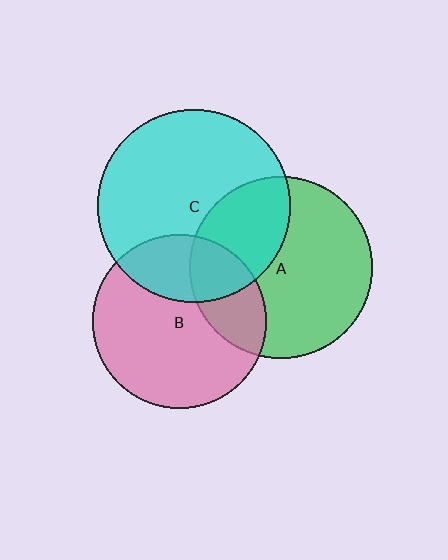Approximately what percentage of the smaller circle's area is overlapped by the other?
Approximately 30%.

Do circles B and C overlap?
Yes.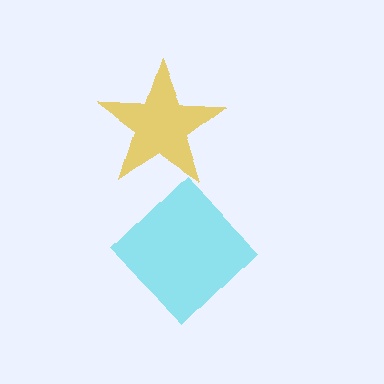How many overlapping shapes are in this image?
There are 2 overlapping shapes in the image.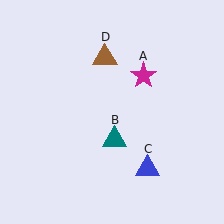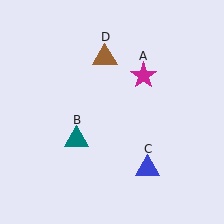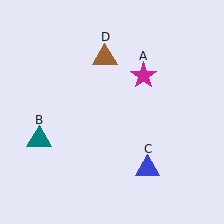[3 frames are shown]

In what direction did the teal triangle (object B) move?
The teal triangle (object B) moved left.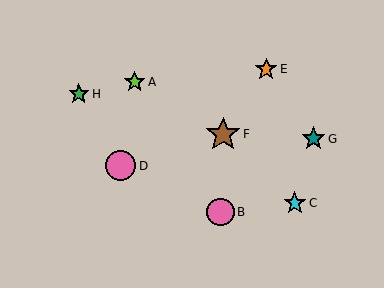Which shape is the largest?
The brown star (labeled F) is the largest.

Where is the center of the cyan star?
The center of the cyan star is at (295, 203).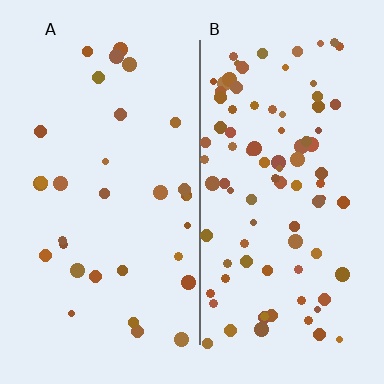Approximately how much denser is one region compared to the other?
Approximately 2.9× — region B over region A.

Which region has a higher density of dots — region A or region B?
B (the right).